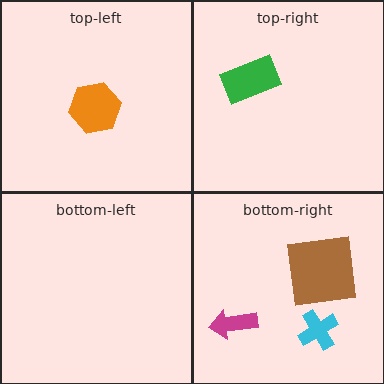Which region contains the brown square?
The bottom-right region.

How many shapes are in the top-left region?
1.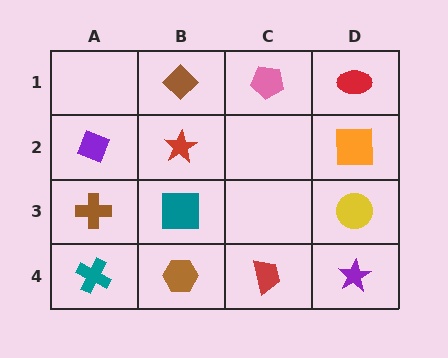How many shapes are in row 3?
3 shapes.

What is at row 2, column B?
A red star.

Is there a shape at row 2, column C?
No, that cell is empty.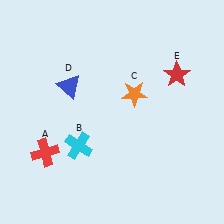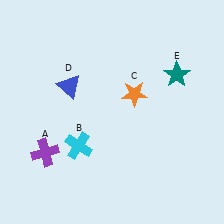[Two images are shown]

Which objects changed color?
A changed from red to purple. E changed from red to teal.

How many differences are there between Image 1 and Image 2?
There are 2 differences between the two images.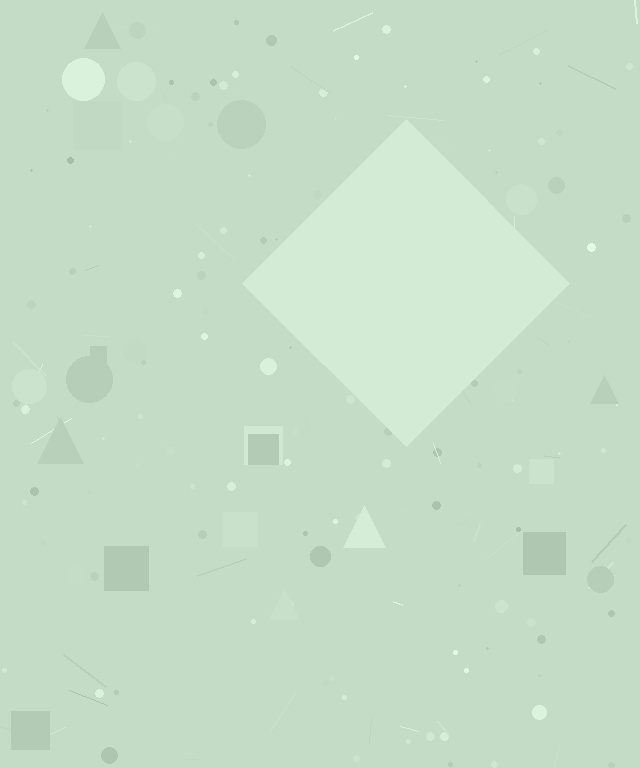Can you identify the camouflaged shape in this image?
The camouflaged shape is a diamond.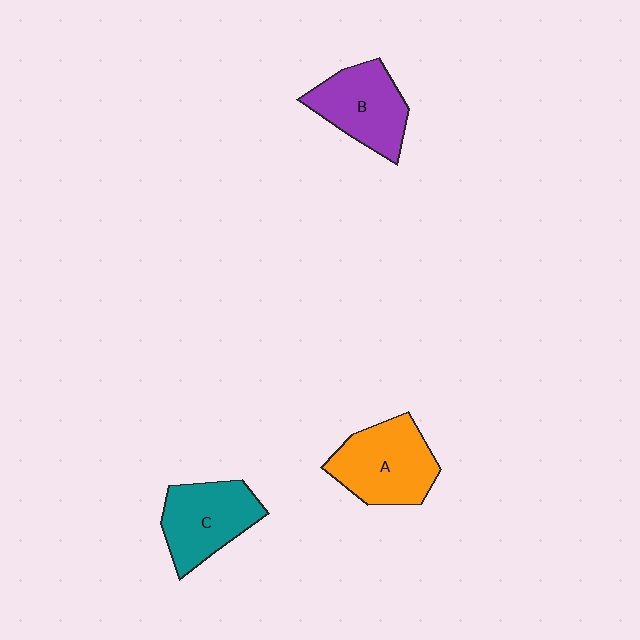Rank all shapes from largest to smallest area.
From largest to smallest: A (orange), C (teal), B (purple).